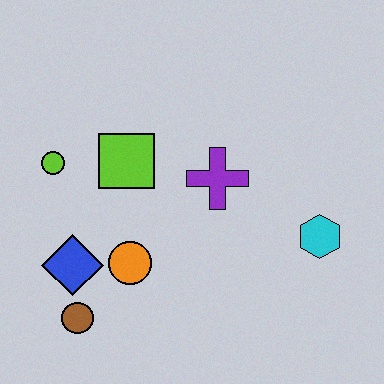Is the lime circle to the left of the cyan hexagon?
Yes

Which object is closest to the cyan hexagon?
The purple cross is closest to the cyan hexagon.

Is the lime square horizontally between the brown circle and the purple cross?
Yes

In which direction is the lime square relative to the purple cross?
The lime square is to the left of the purple cross.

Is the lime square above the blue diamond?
Yes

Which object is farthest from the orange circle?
The cyan hexagon is farthest from the orange circle.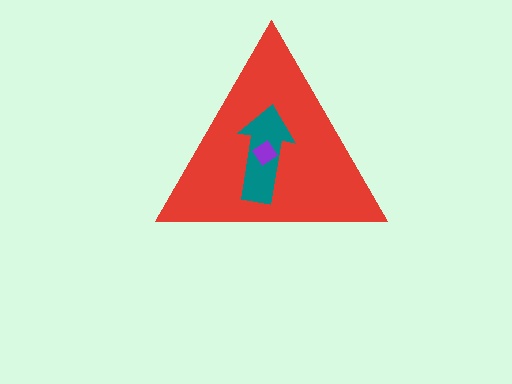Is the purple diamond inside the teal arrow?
Yes.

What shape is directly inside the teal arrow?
The purple diamond.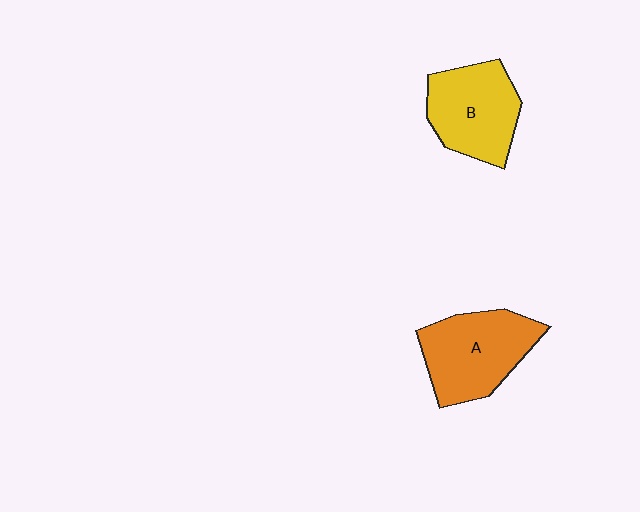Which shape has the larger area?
Shape A (orange).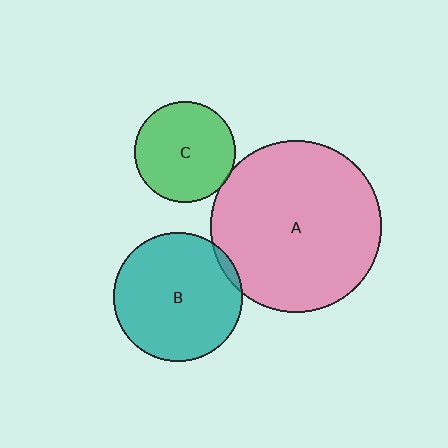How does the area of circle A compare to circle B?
Approximately 1.8 times.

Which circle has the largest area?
Circle A (pink).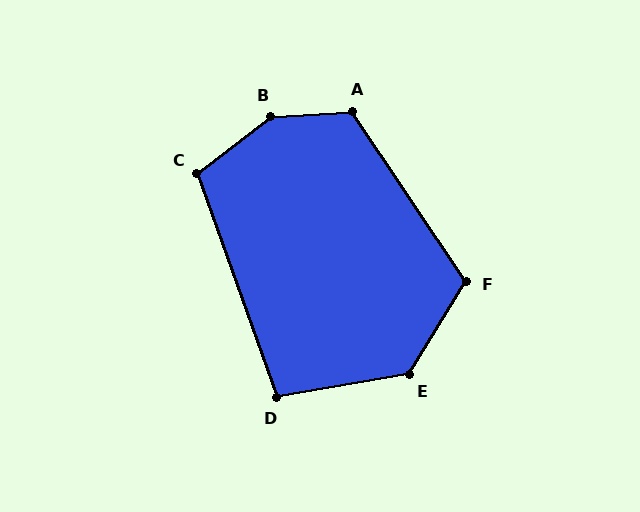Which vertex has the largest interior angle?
B, at approximately 146 degrees.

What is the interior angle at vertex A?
Approximately 120 degrees (obtuse).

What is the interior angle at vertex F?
Approximately 115 degrees (obtuse).